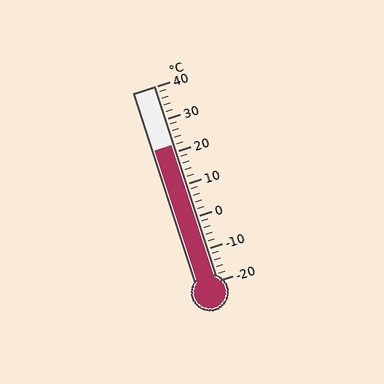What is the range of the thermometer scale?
The thermometer scale ranges from -20°C to 40°C.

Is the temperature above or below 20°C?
The temperature is above 20°C.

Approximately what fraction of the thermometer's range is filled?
The thermometer is filled to approximately 70% of its range.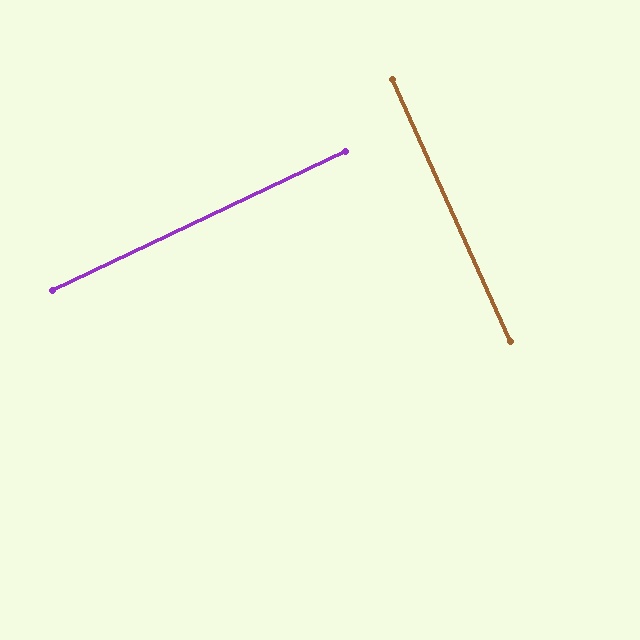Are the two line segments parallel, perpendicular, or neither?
Perpendicular — they meet at approximately 89°.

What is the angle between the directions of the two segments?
Approximately 89 degrees.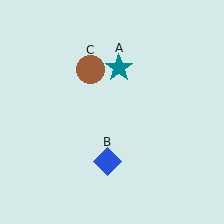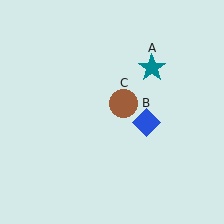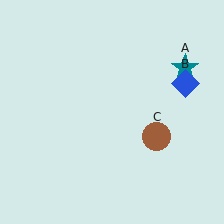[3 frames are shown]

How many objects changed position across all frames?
3 objects changed position: teal star (object A), blue diamond (object B), brown circle (object C).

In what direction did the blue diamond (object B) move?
The blue diamond (object B) moved up and to the right.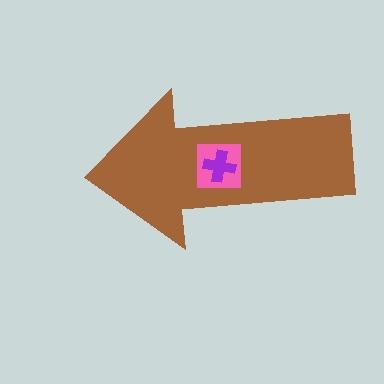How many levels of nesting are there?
3.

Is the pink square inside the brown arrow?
Yes.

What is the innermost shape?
The purple cross.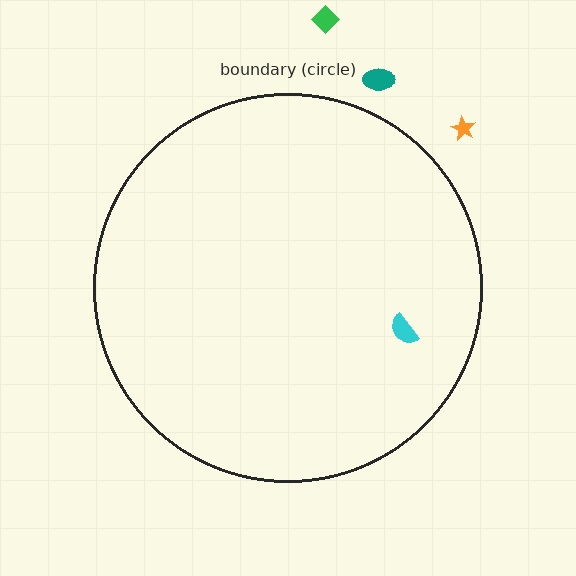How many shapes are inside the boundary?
1 inside, 3 outside.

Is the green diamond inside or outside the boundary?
Outside.